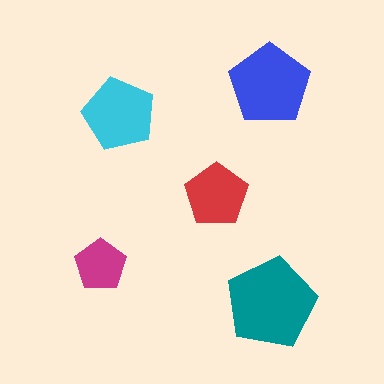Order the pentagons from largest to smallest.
the teal one, the blue one, the cyan one, the red one, the magenta one.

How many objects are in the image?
There are 5 objects in the image.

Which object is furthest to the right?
The teal pentagon is rightmost.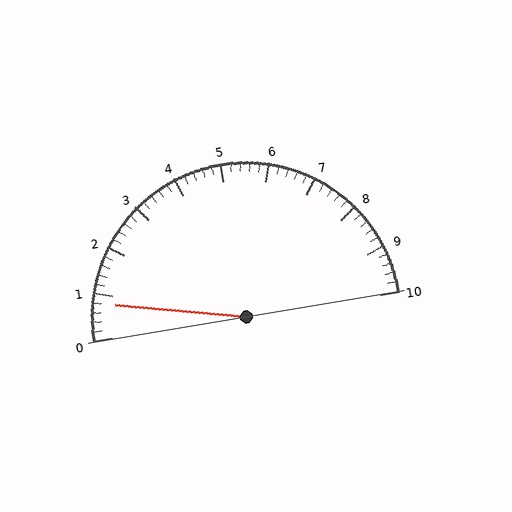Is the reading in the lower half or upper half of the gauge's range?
The reading is in the lower half of the range (0 to 10).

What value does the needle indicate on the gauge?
The needle indicates approximately 0.8.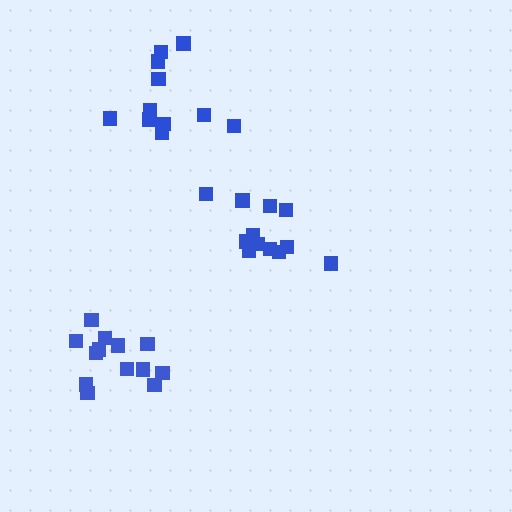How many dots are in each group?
Group 1: 13 dots, Group 2: 12 dots, Group 3: 11 dots (36 total).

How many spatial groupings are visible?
There are 3 spatial groupings.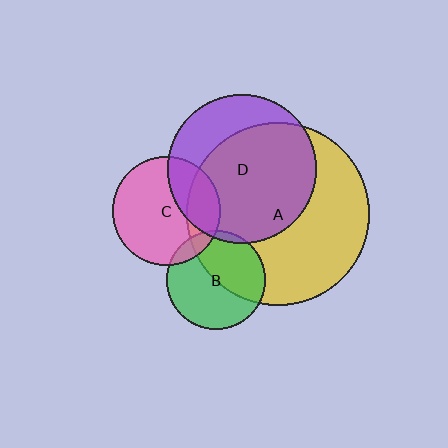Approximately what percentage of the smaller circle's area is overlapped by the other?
Approximately 45%.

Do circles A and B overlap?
Yes.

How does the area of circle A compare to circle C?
Approximately 2.9 times.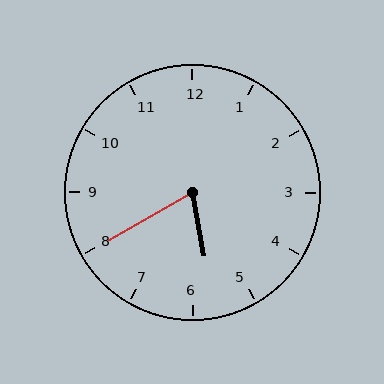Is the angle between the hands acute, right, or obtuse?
It is acute.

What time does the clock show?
5:40.